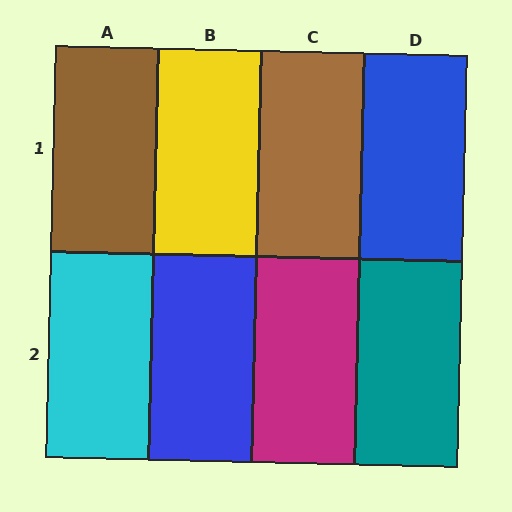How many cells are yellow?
1 cell is yellow.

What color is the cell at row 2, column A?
Cyan.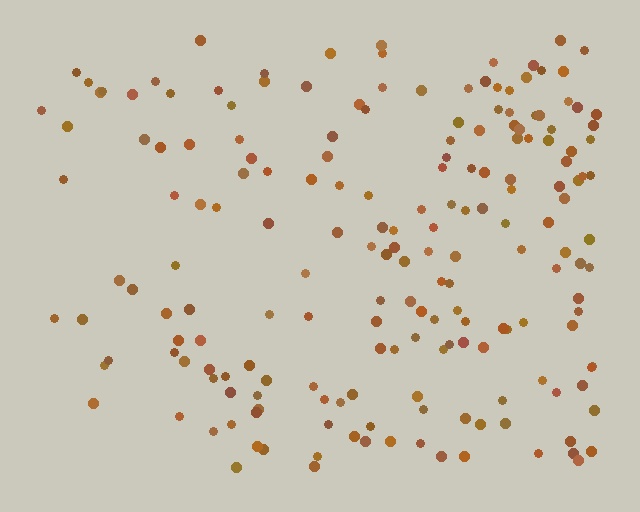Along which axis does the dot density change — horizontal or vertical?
Horizontal.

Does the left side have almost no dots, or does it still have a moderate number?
Still a moderate number, just noticeably fewer than the right.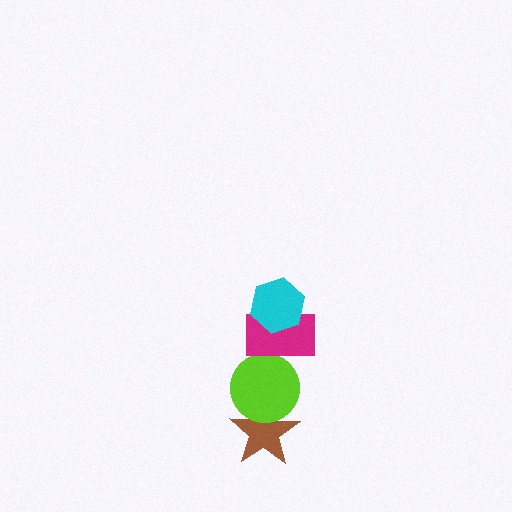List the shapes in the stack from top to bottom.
From top to bottom: the cyan hexagon, the magenta rectangle, the lime circle, the brown star.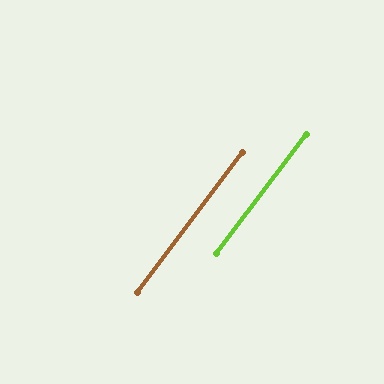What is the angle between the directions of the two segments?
Approximately 0 degrees.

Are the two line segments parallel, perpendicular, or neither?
Parallel — their directions differ by only 0.2°.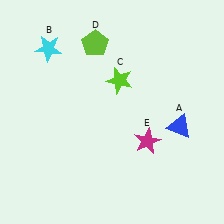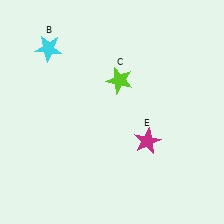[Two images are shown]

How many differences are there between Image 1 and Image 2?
There are 2 differences between the two images.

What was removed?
The blue triangle (A), the lime pentagon (D) were removed in Image 2.